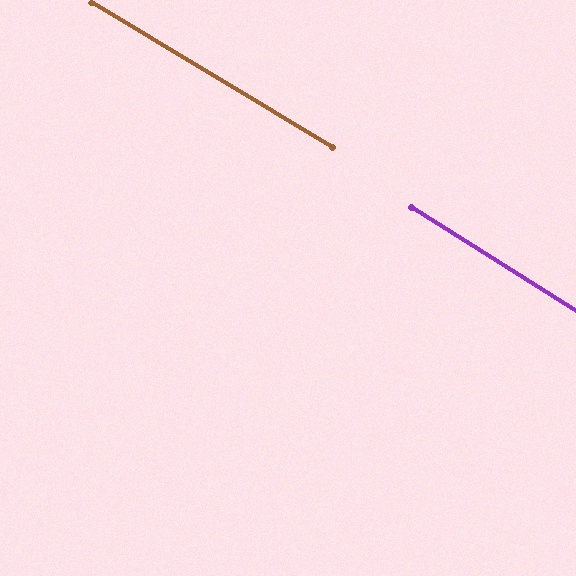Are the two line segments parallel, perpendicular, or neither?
Parallel — their directions differ by only 1.2°.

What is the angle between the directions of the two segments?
Approximately 1 degree.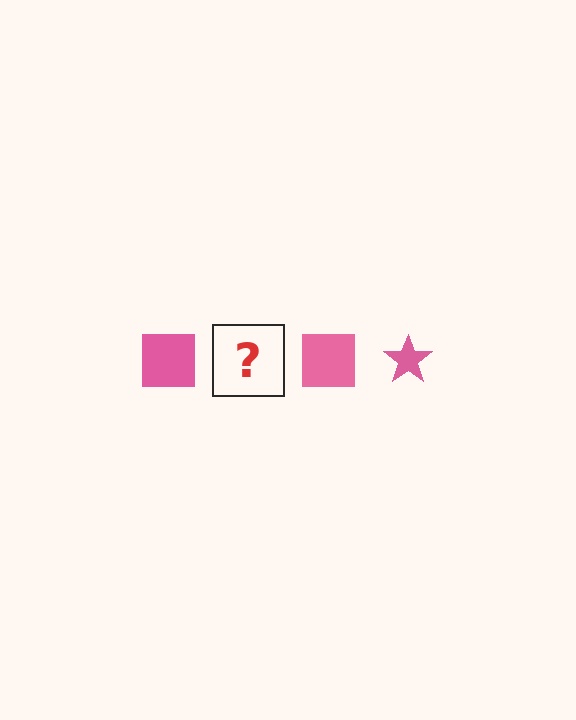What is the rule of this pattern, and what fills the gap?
The rule is that the pattern cycles through square, star shapes in pink. The gap should be filled with a pink star.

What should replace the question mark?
The question mark should be replaced with a pink star.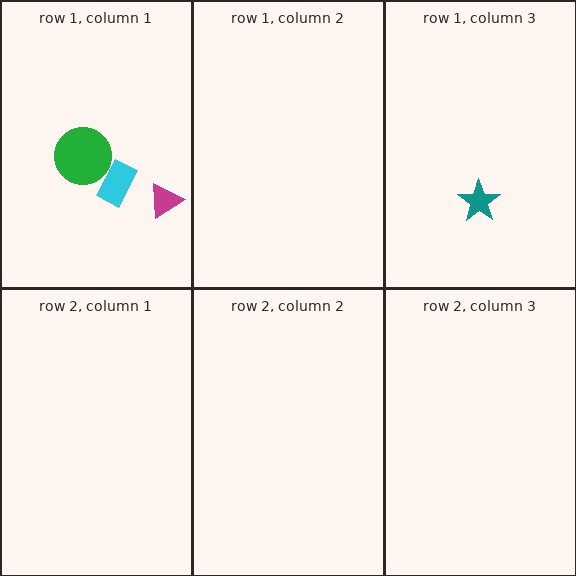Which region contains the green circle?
The row 1, column 1 region.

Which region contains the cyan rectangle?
The row 1, column 1 region.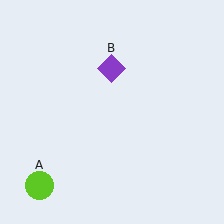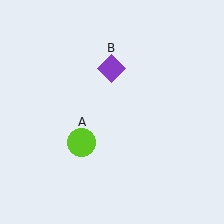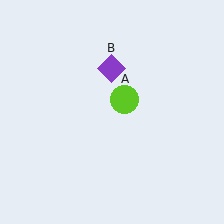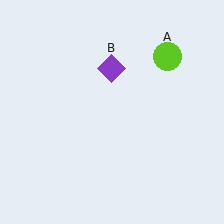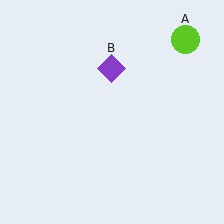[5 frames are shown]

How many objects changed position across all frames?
1 object changed position: lime circle (object A).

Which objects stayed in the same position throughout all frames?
Purple diamond (object B) remained stationary.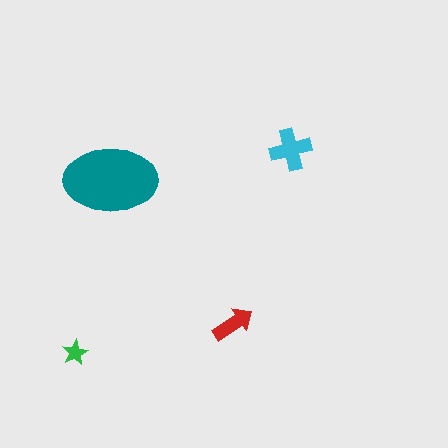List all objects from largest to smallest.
The teal ellipse, the cyan cross, the red arrow, the green star.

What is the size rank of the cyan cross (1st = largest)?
2nd.